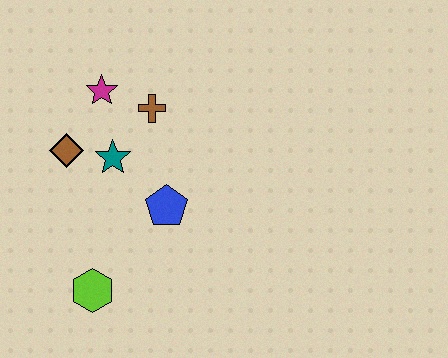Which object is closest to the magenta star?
The brown cross is closest to the magenta star.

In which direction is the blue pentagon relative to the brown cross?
The blue pentagon is below the brown cross.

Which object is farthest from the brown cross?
The lime hexagon is farthest from the brown cross.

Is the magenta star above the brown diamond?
Yes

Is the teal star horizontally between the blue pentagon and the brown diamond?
Yes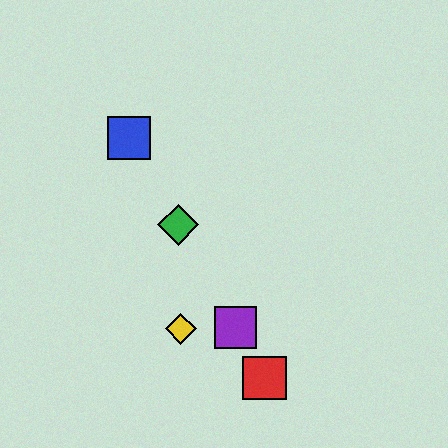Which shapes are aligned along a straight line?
The red square, the blue square, the green diamond, the purple square are aligned along a straight line.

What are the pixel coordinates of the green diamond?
The green diamond is at (178, 225).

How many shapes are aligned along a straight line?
4 shapes (the red square, the blue square, the green diamond, the purple square) are aligned along a straight line.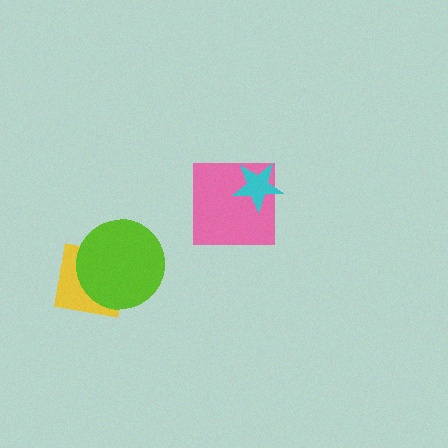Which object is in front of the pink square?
The cyan star is in front of the pink square.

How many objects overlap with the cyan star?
1 object overlaps with the cyan star.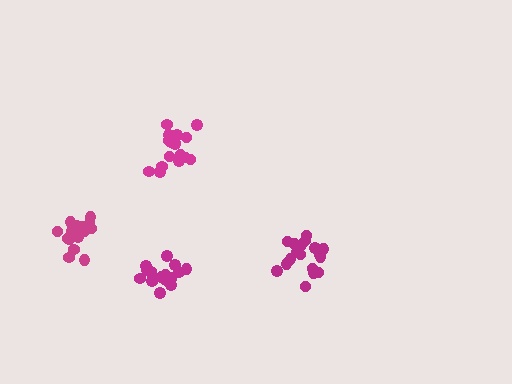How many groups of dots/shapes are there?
There are 4 groups.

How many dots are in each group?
Group 1: 19 dots, Group 2: 17 dots, Group 3: 18 dots, Group 4: 18 dots (72 total).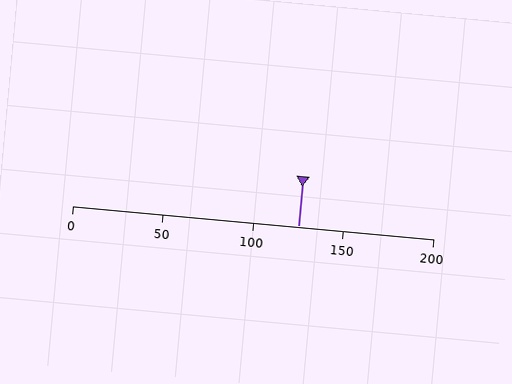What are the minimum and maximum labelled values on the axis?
The axis runs from 0 to 200.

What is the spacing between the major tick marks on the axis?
The major ticks are spaced 50 apart.